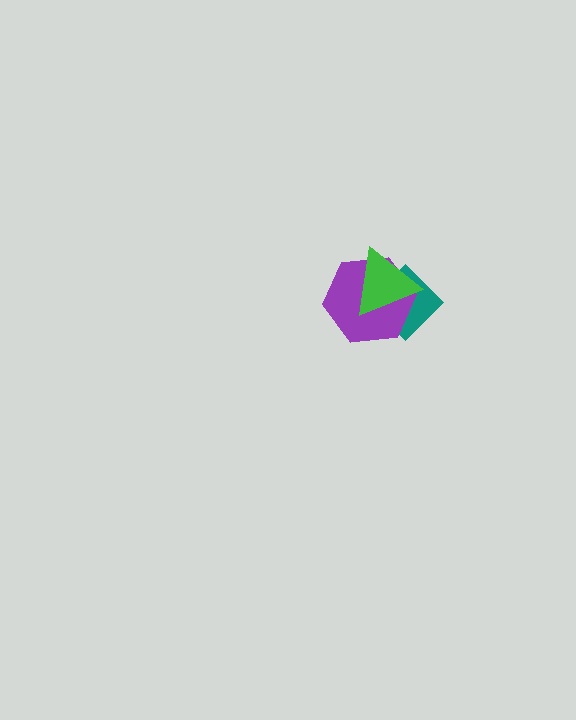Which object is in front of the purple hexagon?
The green triangle is in front of the purple hexagon.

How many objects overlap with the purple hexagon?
2 objects overlap with the purple hexagon.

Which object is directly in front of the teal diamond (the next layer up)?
The purple hexagon is directly in front of the teal diamond.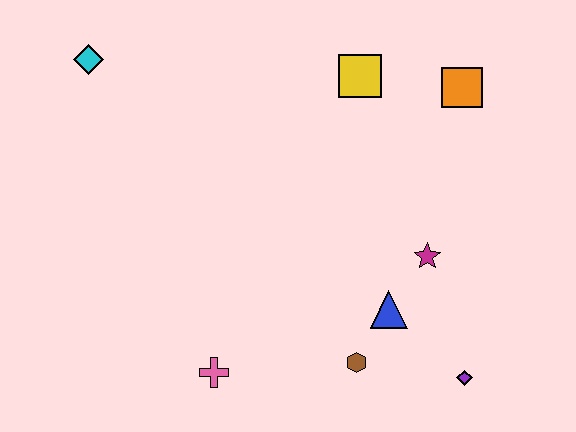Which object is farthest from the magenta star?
The cyan diamond is farthest from the magenta star.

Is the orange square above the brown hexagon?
Yes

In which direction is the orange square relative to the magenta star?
The orange square is above the magenta star.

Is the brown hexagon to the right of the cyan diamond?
Yes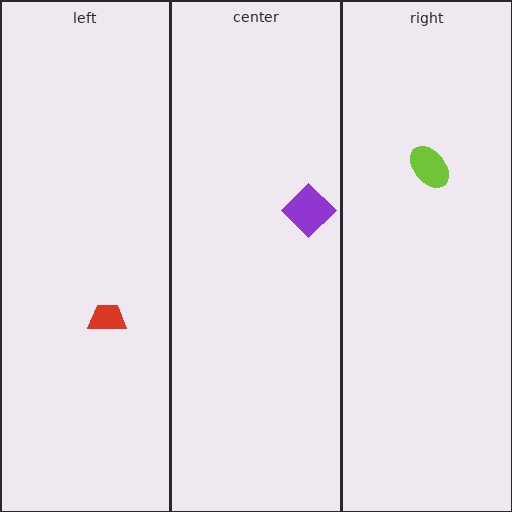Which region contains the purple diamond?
The center region.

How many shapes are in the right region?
1.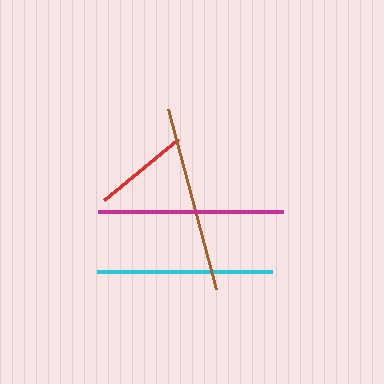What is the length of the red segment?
The red segment is approximately 96 pixels long.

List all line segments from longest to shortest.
From longest to shortest: brown, magenta, cyan, red.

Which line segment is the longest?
The brown line is the longest at approximately 186 pixels.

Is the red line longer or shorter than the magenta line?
The magenta line is longer than the red line.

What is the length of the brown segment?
The brown segment is approximately 186 pixels long.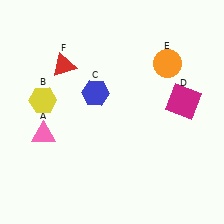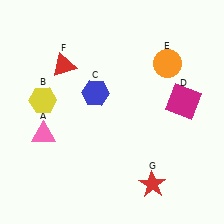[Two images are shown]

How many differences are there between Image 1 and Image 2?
There is 1 difference between the two images.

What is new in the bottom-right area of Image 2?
A red star (G) was added in the bottom-right area of Image 2.